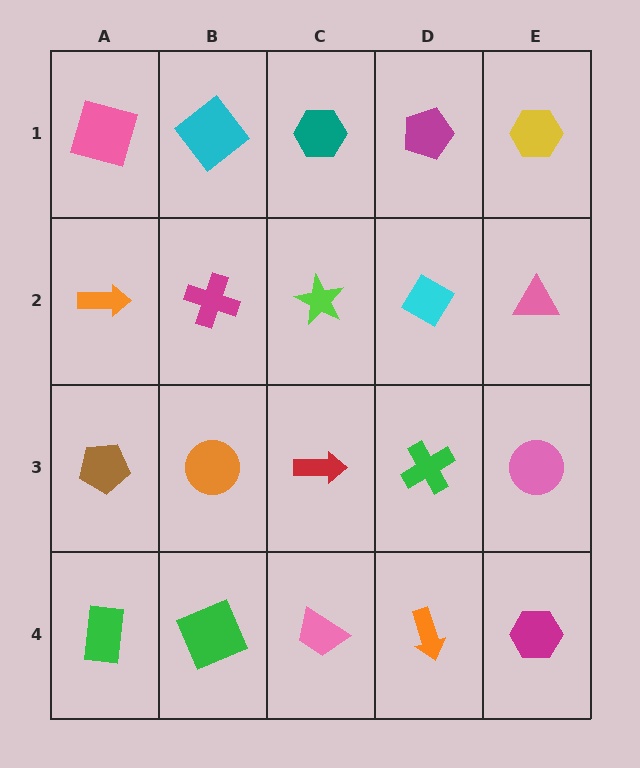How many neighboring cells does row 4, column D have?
3.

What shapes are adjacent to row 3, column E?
A pink triangle (row 2, column E), a magenta hexagon (row 4, column E), a green cross (row 3, column D).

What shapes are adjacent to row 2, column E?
A yellow hexagon (row 1, column E), a pink circle (row 3, column E), a cyan diamond (row 2, column D).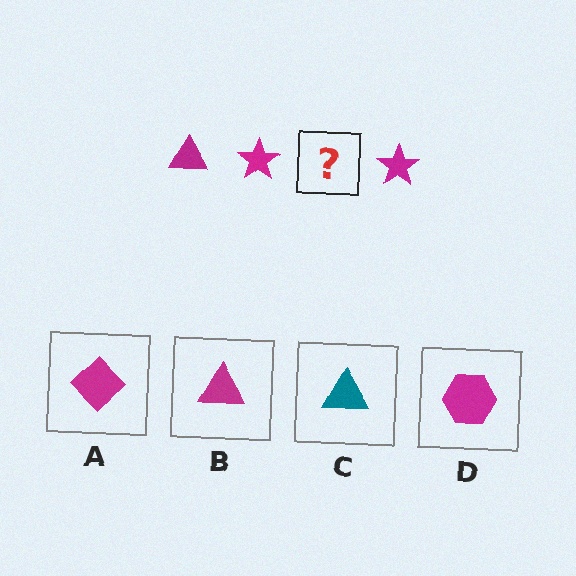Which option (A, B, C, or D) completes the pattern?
B.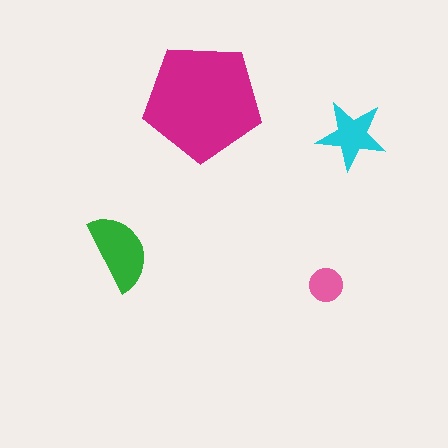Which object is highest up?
The magenta pentagon is topmost.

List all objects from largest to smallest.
The magenta pentagon, the green semicircle, the cyan star, the pink circle.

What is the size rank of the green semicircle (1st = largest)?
2nd.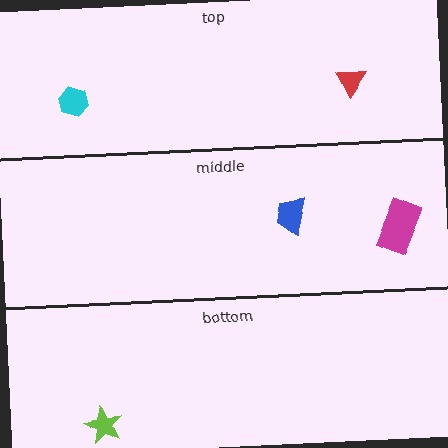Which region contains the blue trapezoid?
The middle region.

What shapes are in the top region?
The red triangle, the cyan hexagon.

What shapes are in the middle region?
The magenta rectangle, the blue trapezoid.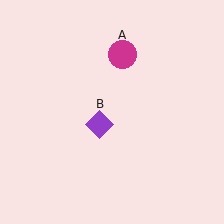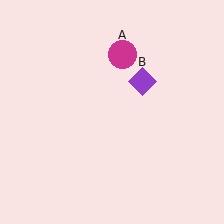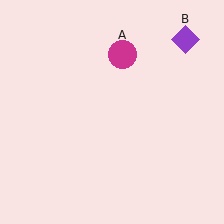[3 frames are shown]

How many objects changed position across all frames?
1 object changed position: purple diamond (object B).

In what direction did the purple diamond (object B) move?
The purple diamond (object B) moved up and to the right.